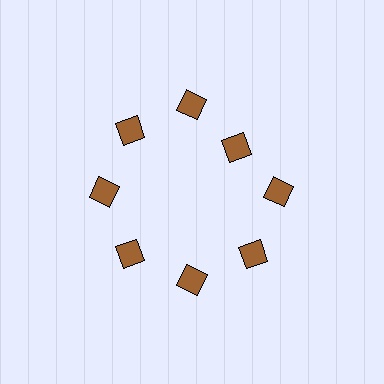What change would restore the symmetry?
The symmetry would be restored by moving it outward, back onto the ring so that all 8 diamonds sit at equal angles and equal distance from the center.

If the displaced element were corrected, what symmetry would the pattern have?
It would have 8-fold rotational symmetry — the pattern would map onto itself every 45 degrees.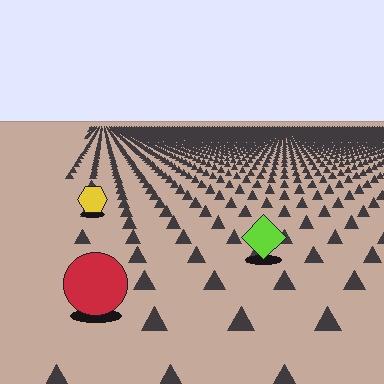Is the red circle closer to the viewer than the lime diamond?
Yes. The red circle is closer — you can tell from the texture gradient: the ground texture is coarser near it.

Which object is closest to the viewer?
The red circle is closest. The texture marks near it are larger and more spread out.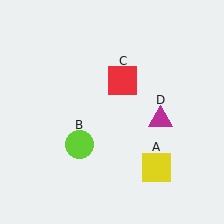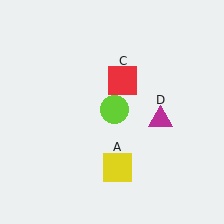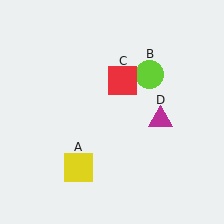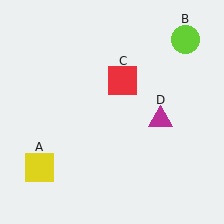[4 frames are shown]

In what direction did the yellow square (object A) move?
The yellow square (object A) moved left.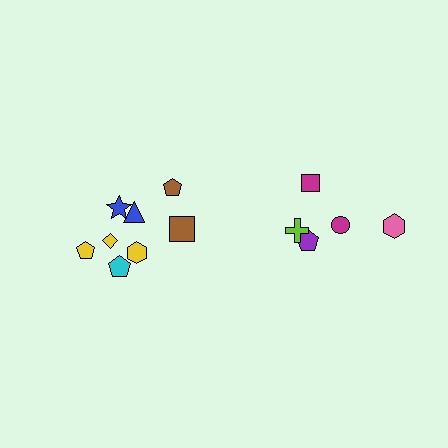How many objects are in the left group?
There are 8 objects.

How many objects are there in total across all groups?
There are 13 objects.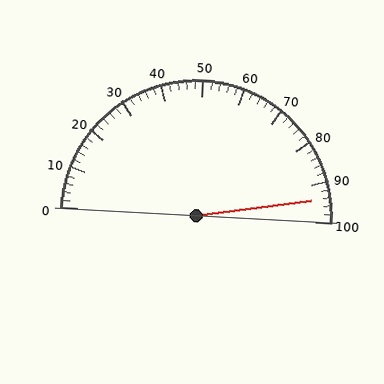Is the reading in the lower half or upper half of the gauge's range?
The reading is in the upper half of the range (0 to 100).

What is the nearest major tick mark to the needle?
The nearest major tick mark is 90.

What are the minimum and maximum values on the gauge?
The gauge ranges from 0 to 100.